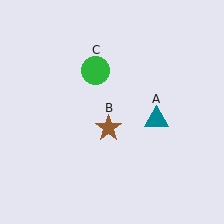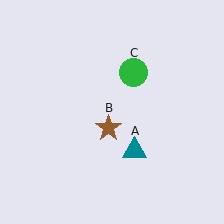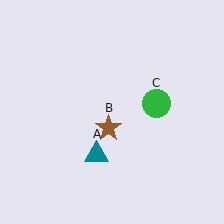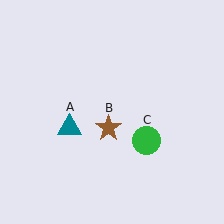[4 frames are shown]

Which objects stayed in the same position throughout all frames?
Brown star (object B) remained stationary.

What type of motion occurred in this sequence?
The teal triangle (object A), green circle (object C) rotated clockwise around the center of the scene.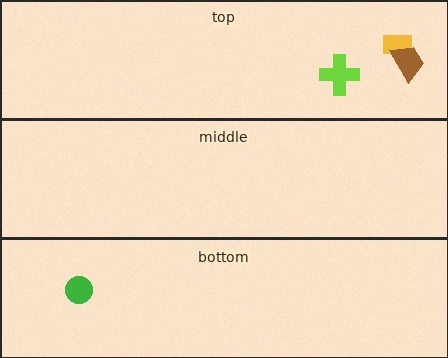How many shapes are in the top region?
3.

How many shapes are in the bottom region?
1.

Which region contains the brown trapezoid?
The top region.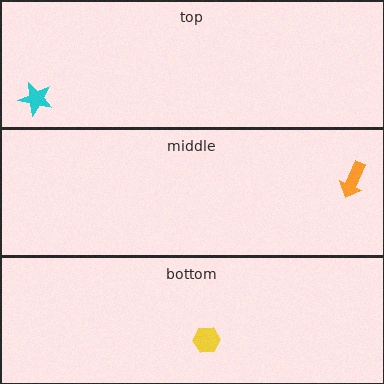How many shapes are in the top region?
1.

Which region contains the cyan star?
The top region.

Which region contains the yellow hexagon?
The bottom region.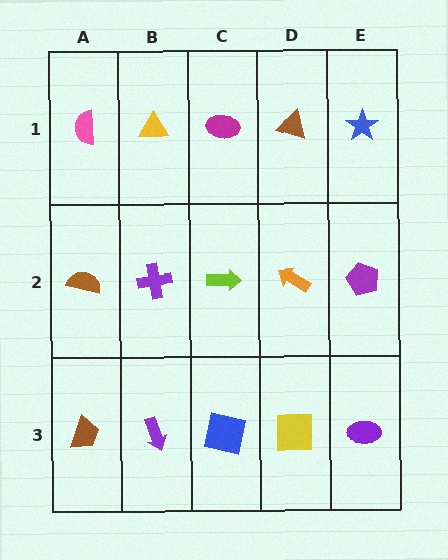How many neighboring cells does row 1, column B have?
3.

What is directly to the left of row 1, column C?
A yellow triangle.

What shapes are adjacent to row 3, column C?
A lime arrow (row 2, column C), a purple arrow (row 3, column B), a yellow square (row 3, column D).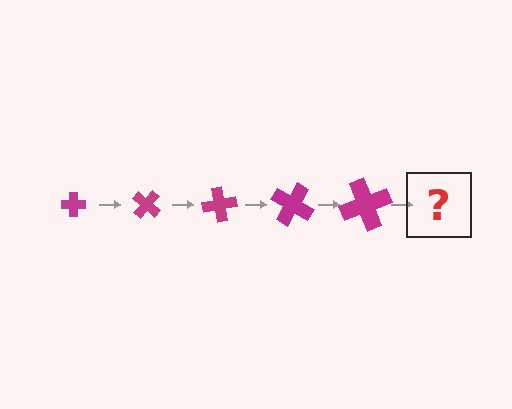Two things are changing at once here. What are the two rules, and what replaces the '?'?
The two rules are that the cross grows larger each step and it rotates 40 degrees each step. The '?' should be a cross, larger than the previous one and rotated 200 degrees from the start.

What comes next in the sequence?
The next element should be a cross, larger than the previous one and rotated 200 degrees from the start.